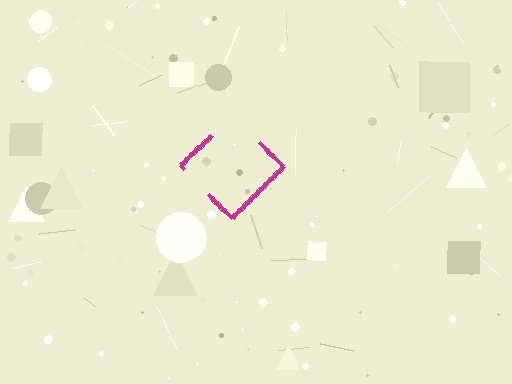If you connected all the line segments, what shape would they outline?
They would outline a diamond.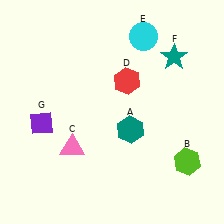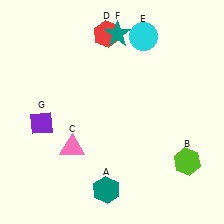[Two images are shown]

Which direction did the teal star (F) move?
The teal star (F) moved left.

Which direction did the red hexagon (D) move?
The red hexagon (D) moved up.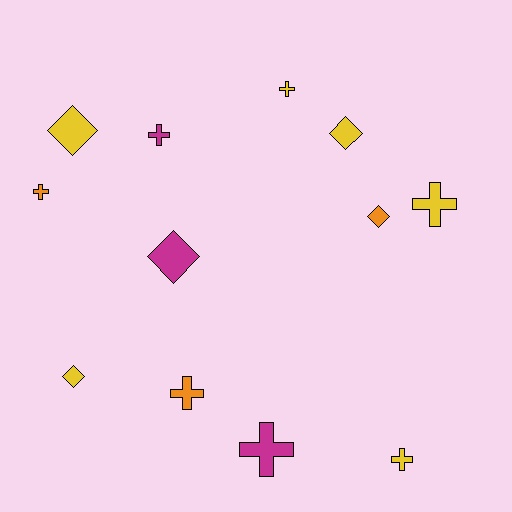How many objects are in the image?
There are 12 objects.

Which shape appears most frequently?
Cross, with 7 objects.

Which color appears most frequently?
Yellow, with 6 objects.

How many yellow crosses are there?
There are 3 yellow crosses.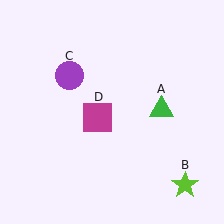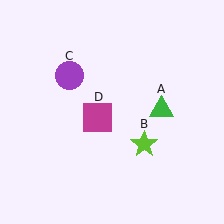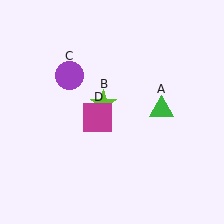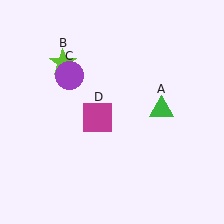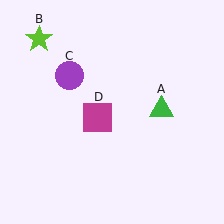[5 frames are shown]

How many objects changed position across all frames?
1 object changed position: lime star (object B).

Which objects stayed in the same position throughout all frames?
Green triangle (object A) and purple circle (object C) and magenta square (object D) remained stationary.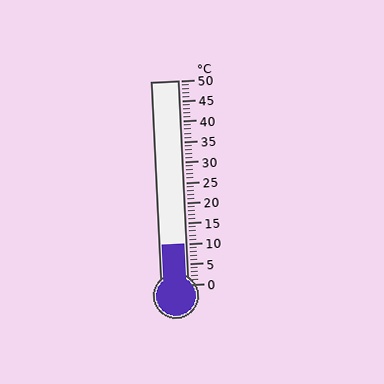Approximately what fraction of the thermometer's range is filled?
The thermometer is filled to approximately 20% of its range.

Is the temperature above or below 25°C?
The temperature is below 25°C.